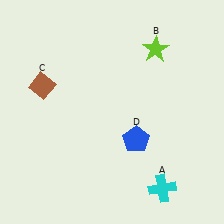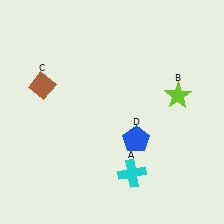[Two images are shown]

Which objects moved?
The objects that moved are: the cyan cross (A), the lime star (B).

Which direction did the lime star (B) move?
The lime star (B) moved down.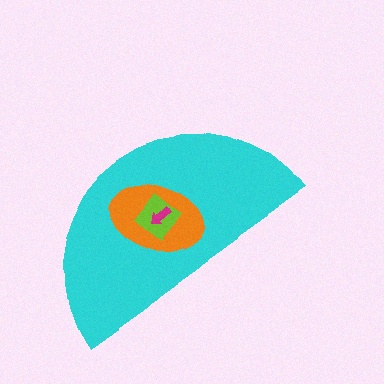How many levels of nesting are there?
4.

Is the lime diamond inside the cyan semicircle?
Yes.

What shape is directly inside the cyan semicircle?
The orange ellipse.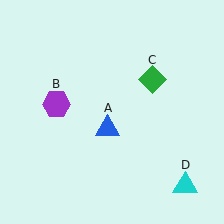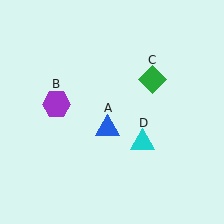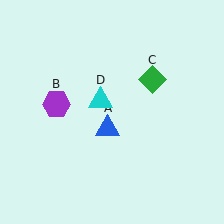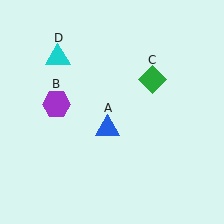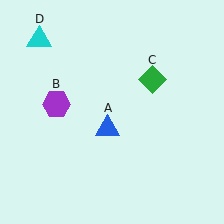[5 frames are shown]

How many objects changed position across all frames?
1 object changed position: cyan triangle (object D).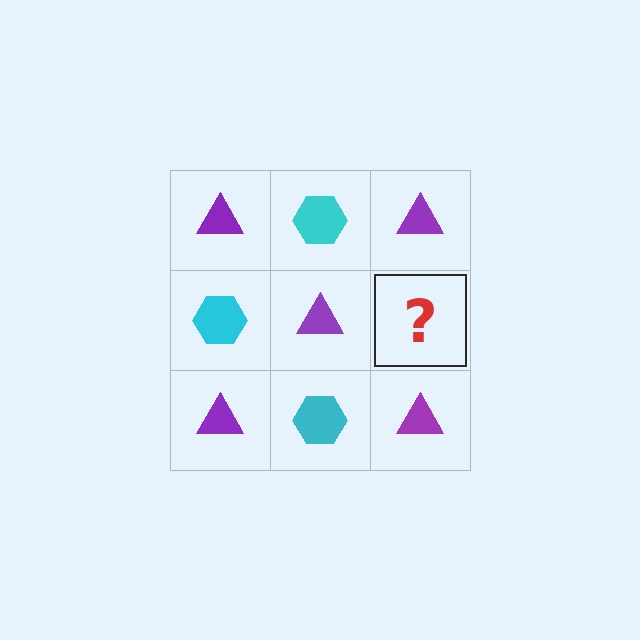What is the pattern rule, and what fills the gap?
The rule is that it alternates purple triangle and cyan hexagon in a checkerboard pattern. The gap should be filled with a cyan hexagon.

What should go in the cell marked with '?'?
The missing cell should contain a cyan hexagon.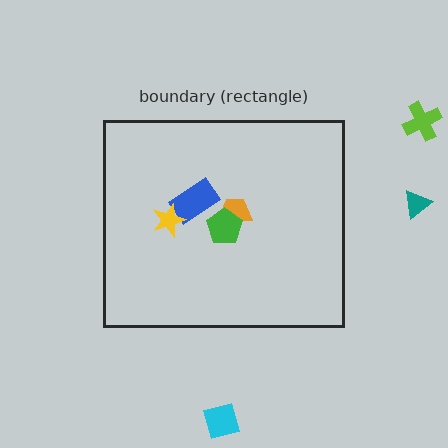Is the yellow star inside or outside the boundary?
Inside.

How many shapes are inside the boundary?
4 inside, 3 outside.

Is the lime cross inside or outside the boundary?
Outside.